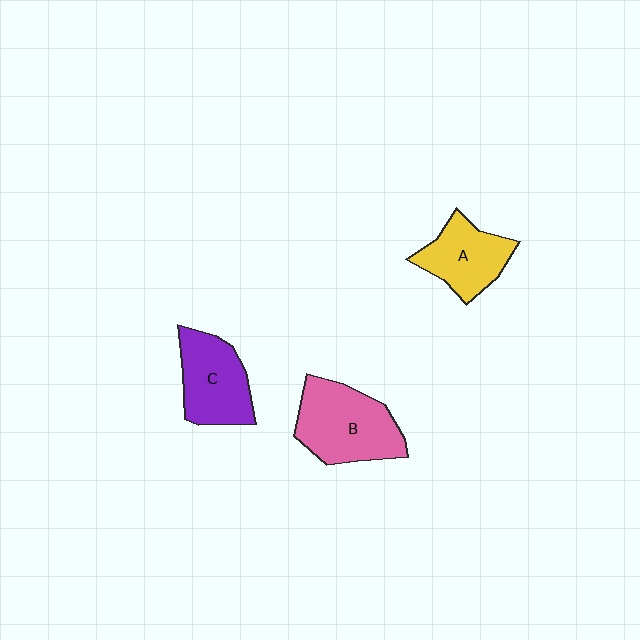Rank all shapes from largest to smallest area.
From largest to smallest: B (pink), C (purple), A (yellow).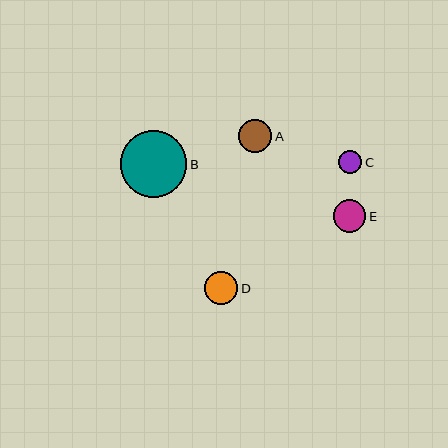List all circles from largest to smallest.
From largest to smallest: B, A, D, E, C.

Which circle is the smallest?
Circle C is the smallest with a size of approximately 23 pixels.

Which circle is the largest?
Circle B is the largest with a size of approximately 67 pixels.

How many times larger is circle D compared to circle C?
Circle D is approximately 1.4 times the size of circle C.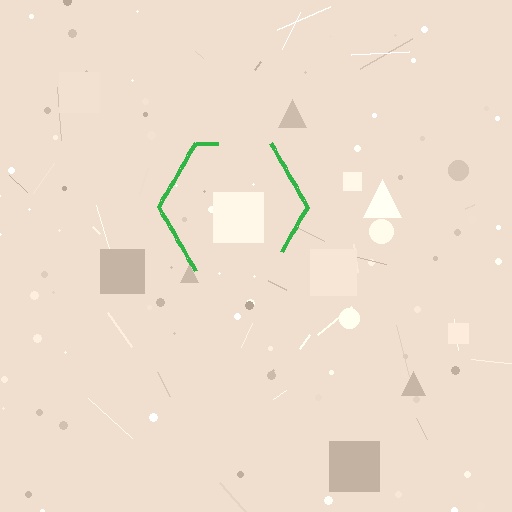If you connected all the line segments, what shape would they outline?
They would outline a hexagon.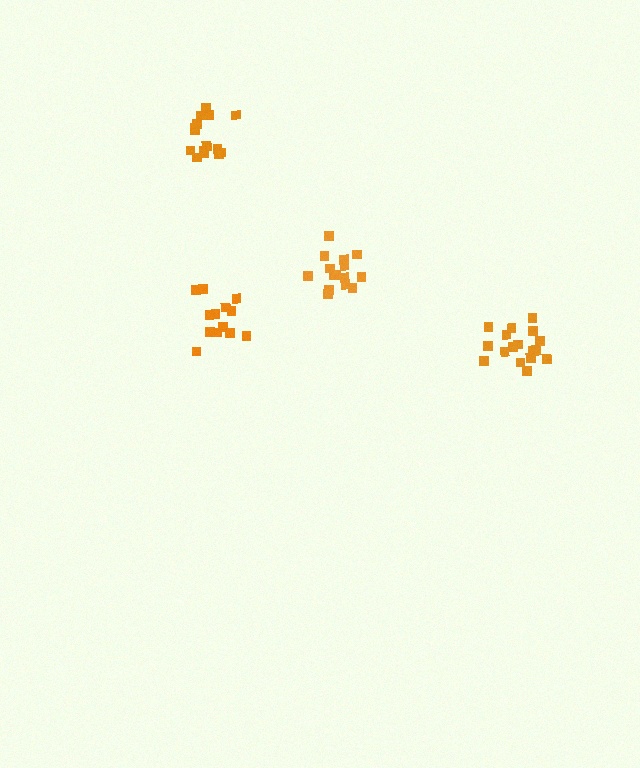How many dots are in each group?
Group 1: 15 dots, Group 2: 13 dots, Group 3: 15 dots, Group 4: 17 dots (60 total).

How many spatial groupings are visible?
There are 4 spatial groupings.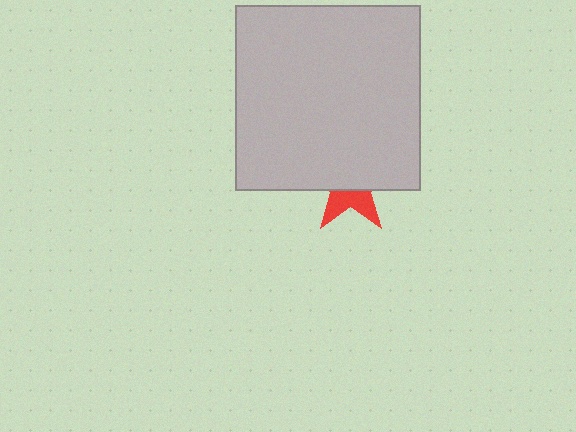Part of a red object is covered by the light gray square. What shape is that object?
It is a star.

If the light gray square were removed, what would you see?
You would see the complete red star.